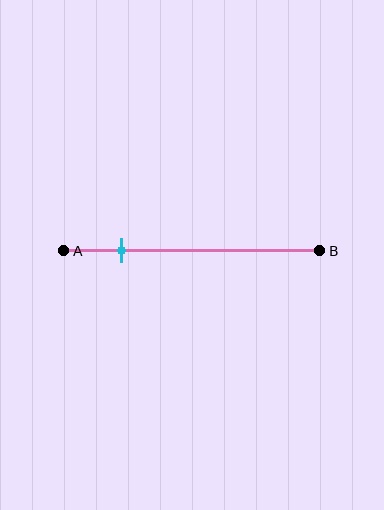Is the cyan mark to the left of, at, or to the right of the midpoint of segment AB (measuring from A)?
The cyan mark is to the left of the midpoint of segment AB.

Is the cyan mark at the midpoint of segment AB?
No, the mark is at about 20% from A, not at the 50% midpoint.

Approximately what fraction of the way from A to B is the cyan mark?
The cyan mark is approximately 20% of the way from A to B.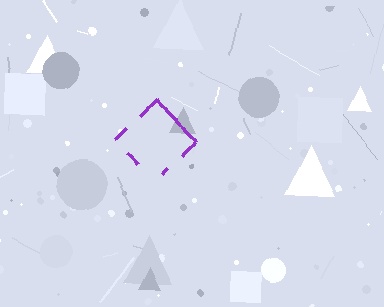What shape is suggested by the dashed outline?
The dashed outline suggests a diamond.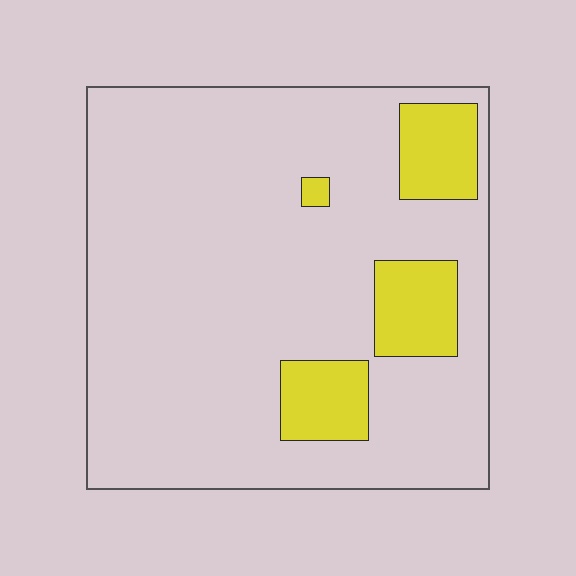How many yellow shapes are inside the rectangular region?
4.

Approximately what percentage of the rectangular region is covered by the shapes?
Approximately 15%.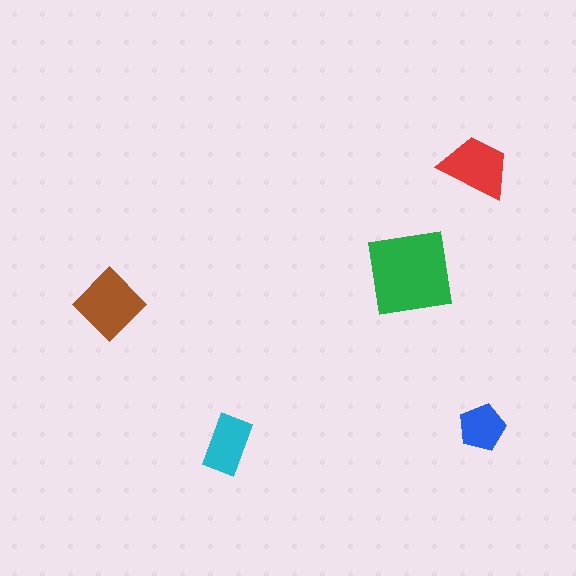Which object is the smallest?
The blue pentagon.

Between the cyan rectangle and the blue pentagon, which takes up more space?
The cyan rectangle.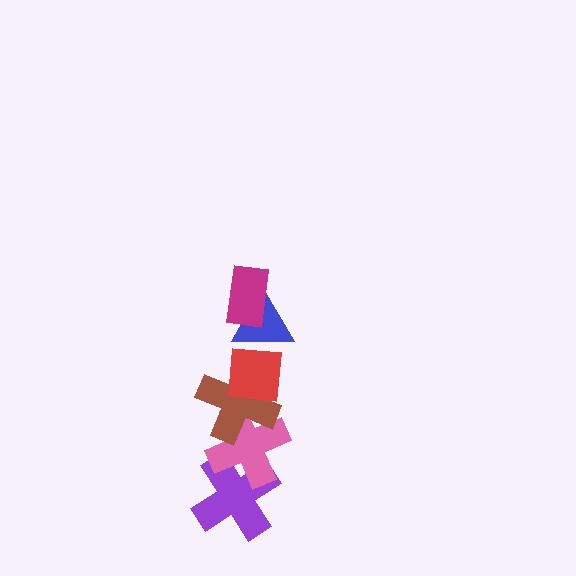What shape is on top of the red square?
The blue triangle is on top of the red square.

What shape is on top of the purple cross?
The pink cross is on top of the purple cross.